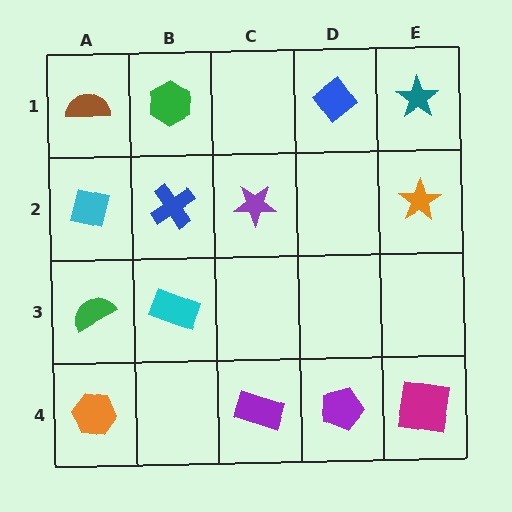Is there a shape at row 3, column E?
No, that cell is empty.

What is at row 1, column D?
A blue diamond.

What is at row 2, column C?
A purple star.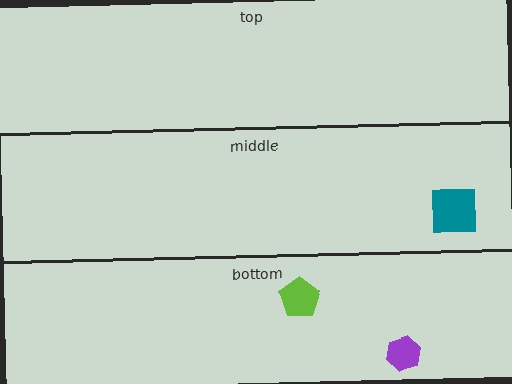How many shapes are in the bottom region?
2.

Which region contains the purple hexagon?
The bottom region.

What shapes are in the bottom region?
The purple hexagon, the lime pentagon.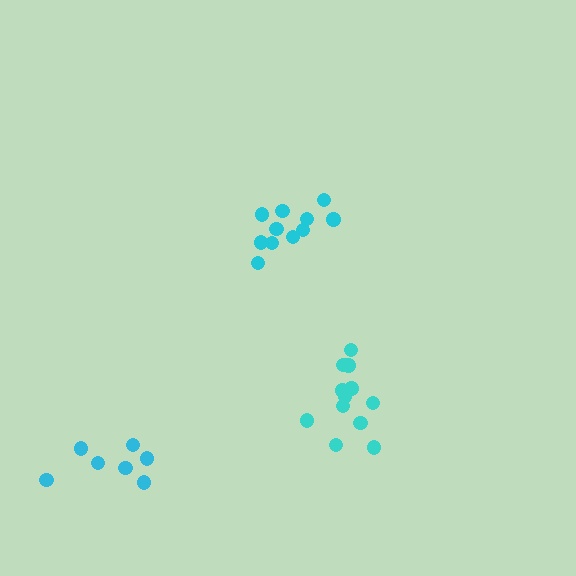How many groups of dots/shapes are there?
There are 3 groups.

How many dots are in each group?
Group 1: 11 dots, Group 2: 7 dots, Group 3: 12 dots (30 total).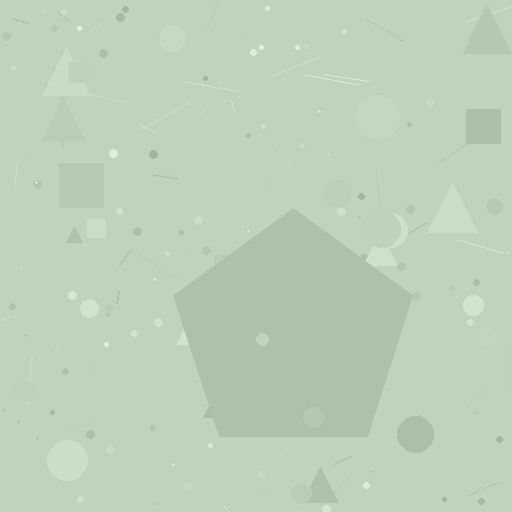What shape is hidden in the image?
A pentagon is hidden in the image.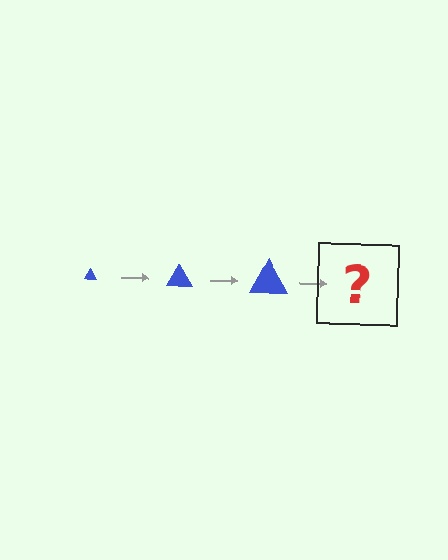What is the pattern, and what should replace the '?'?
The pattern is that the triangle gets progressively larger each step. The '?' should be a blue triangle, larger than the previous one.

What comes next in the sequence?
The next element should be a blue triangle, larger than the previous one.